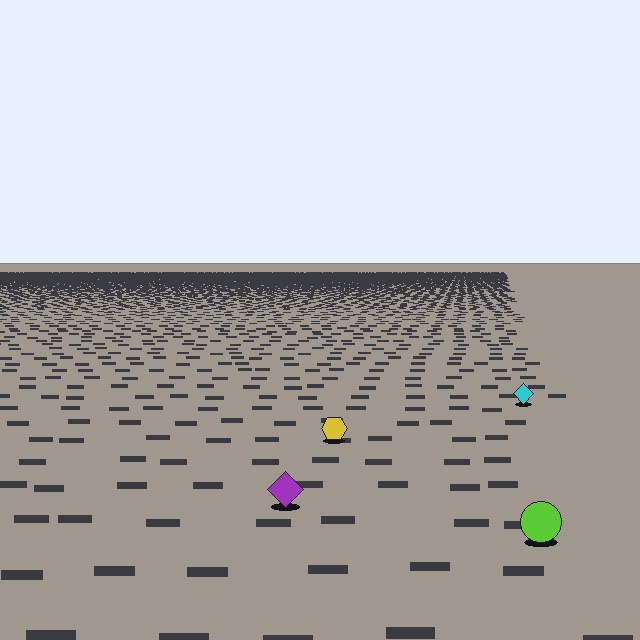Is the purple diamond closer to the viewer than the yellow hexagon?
Yes. The purple diamond is closer — you can tell from the texture gradient: the ground texture is coarser near it.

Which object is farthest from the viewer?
The cyan diamond is farthest from the viewer. It appears smaller and the ground texture around it is denser.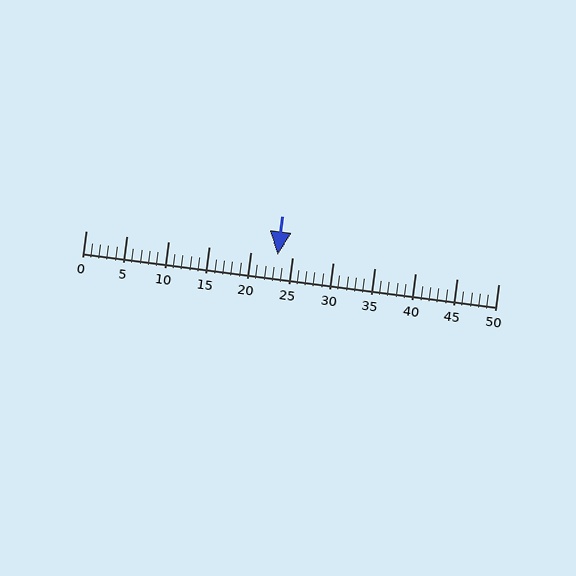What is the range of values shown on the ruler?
The ruler shows values from 0 to 50.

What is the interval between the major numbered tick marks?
The major tick marks are spaced 5 units apart.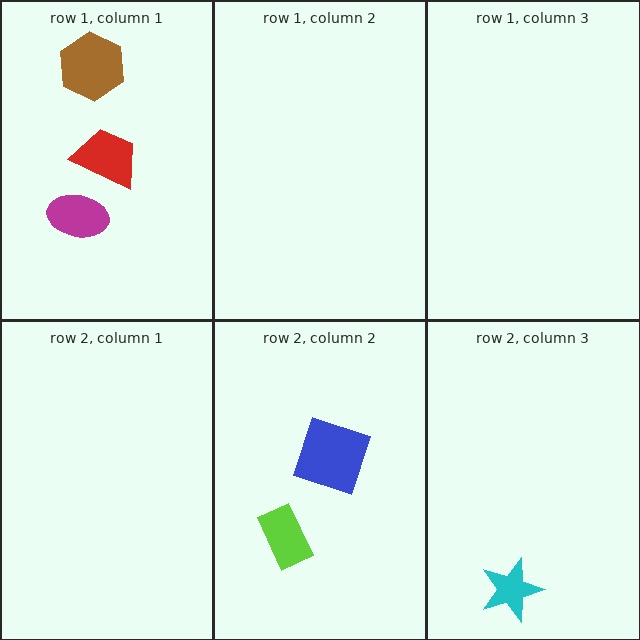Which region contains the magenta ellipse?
The row 1, column 1 region.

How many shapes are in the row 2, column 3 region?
1.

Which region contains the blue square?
The row 2, column 2 region.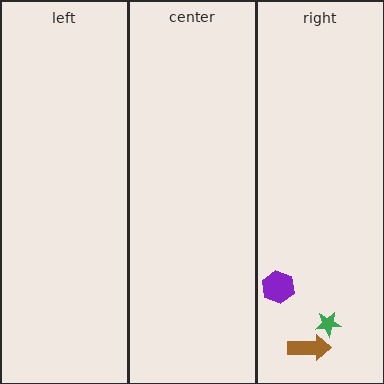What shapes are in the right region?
The brown arrow, the green star, the purple hexagon.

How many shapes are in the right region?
3.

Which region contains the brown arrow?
The right region.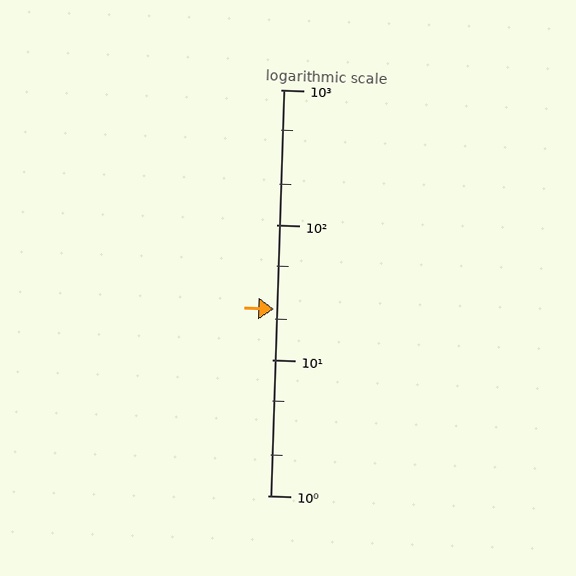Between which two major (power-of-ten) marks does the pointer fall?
The pointer is between 10 and 100.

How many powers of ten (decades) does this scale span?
The scale spans 3 decades, from 1 to 1000.